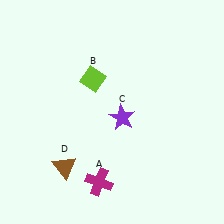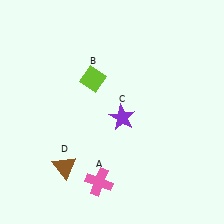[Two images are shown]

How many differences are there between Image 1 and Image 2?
There is 1 difference between the two images.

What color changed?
The cross (A) changed from magenta in Image 1 to pink in Image 2.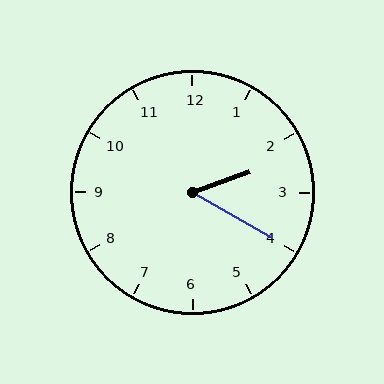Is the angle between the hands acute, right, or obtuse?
It is acute.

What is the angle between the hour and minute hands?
Approximately 50 degrees.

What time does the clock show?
2:20.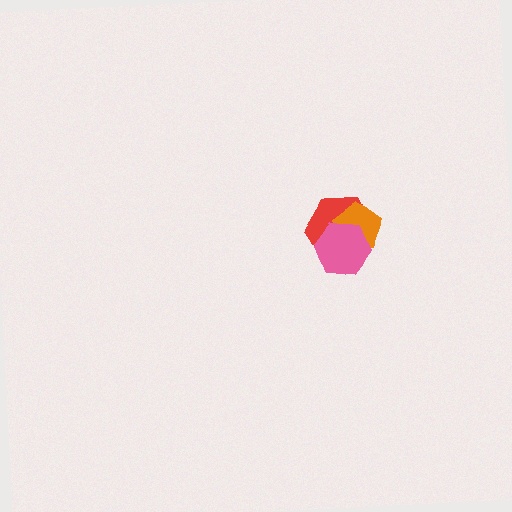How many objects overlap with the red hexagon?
2 objects overlap with the red hexagon.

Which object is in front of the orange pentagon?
The pink hexagon is in front of the orange pentagon.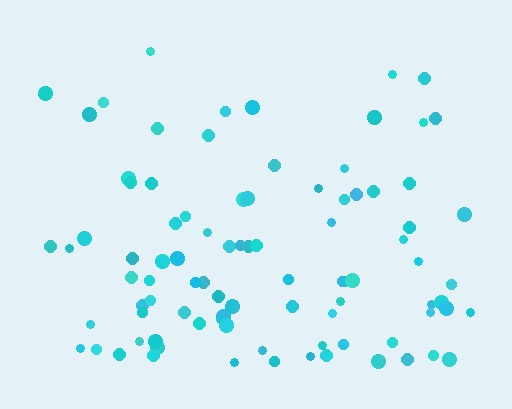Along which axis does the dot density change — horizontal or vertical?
Vertical.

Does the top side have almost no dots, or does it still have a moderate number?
Still a moderate number, just noticeably fewer than the bottom.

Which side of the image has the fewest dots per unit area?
The top.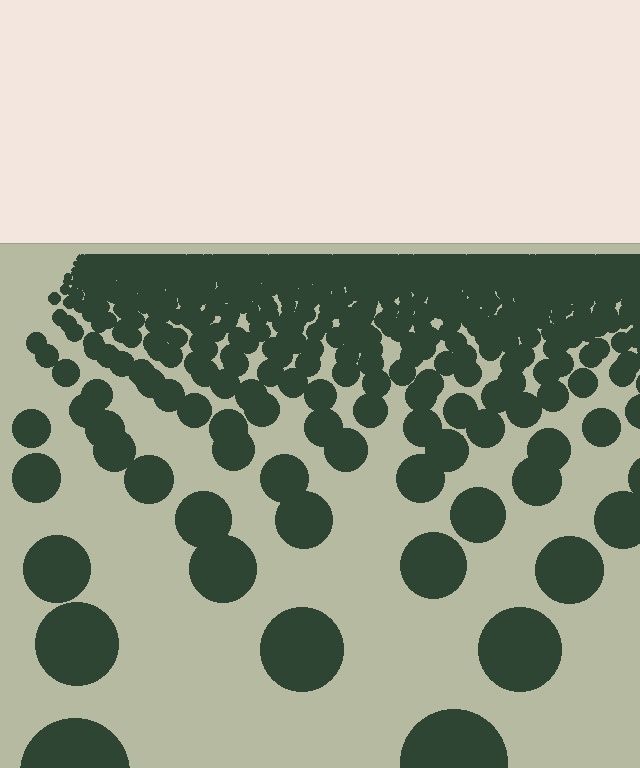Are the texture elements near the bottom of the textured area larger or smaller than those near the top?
Larger. Near the bottom, elements are closer to the viewer and appear at a bigger on-screen size.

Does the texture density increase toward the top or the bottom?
Density increases toward the top.